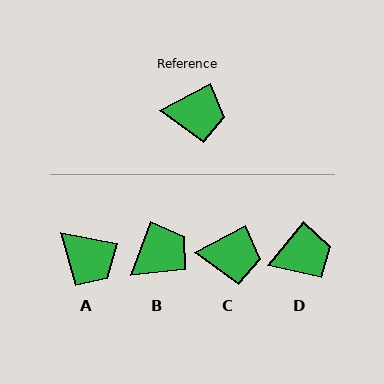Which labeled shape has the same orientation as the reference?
C.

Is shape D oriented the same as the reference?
No, it is off by about 24 degrees.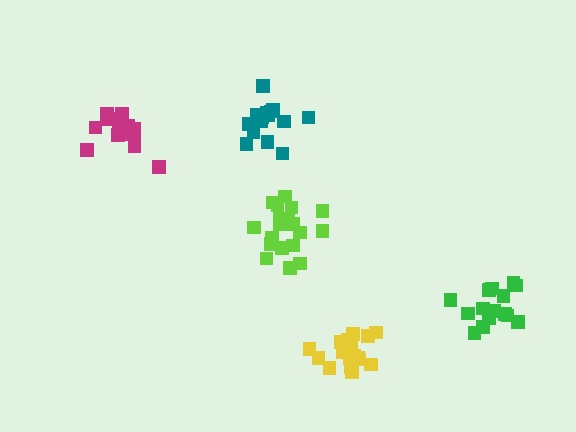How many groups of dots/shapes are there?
There are 5 groups.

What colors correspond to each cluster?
The clusters are colored: yellow, green, teal, magenta, lime.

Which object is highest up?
The magenta cluster is topmost.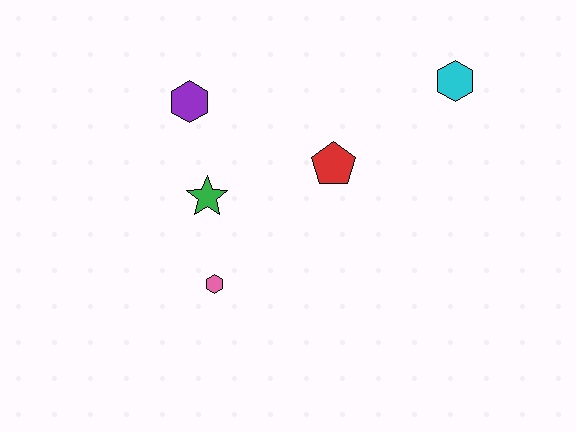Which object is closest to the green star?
The pink hexagon is closest to the green star.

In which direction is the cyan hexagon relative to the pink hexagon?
The cyan hexagon is to the right of the pink hexagon.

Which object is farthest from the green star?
The cyan hexagon is farthest from the green star.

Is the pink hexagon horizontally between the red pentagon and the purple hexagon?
Yes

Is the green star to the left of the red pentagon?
Yes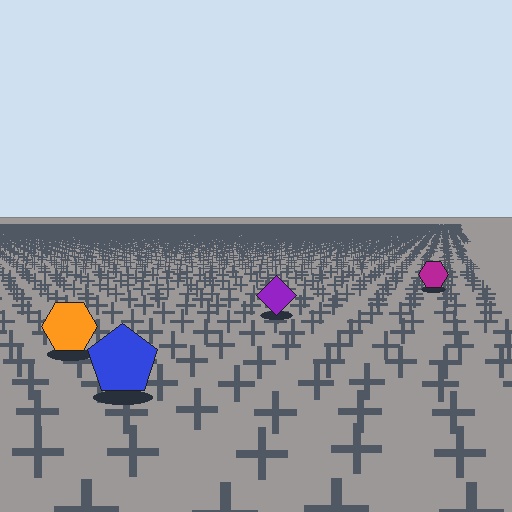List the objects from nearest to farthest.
From nearest to farthest: the blue pentagon, the orange hexagon, the purple diamond, the magenta hexagon.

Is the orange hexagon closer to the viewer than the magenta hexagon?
Yes. The orange hexagon is closer — you can tell from the texture gradient: the ground texture is coarser near it.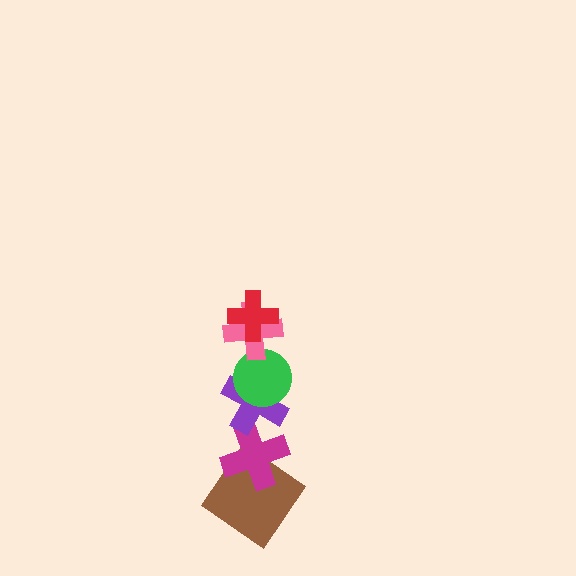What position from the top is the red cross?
The red cross is 1st from the top.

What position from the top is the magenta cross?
The magenta cross is 5th from the top.